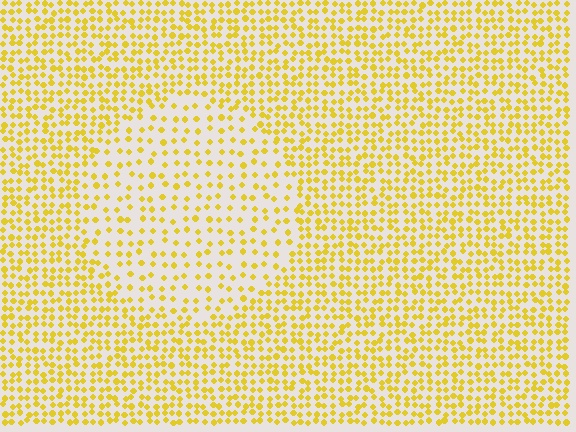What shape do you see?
I see a circle.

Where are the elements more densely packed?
The elements are more densely packed outside the circle boundary.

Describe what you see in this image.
The image contains small yellow elements arranged at two different densities. A circle-shaped region is visible where the elements are less densely packed than the surrounding area.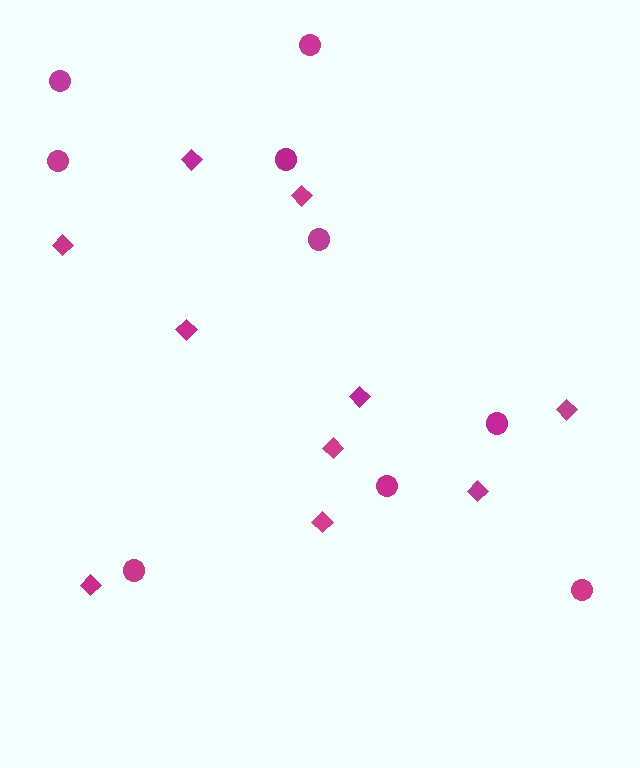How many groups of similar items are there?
There are 2 groups: one group of circles (9) and one group of diamonds (10).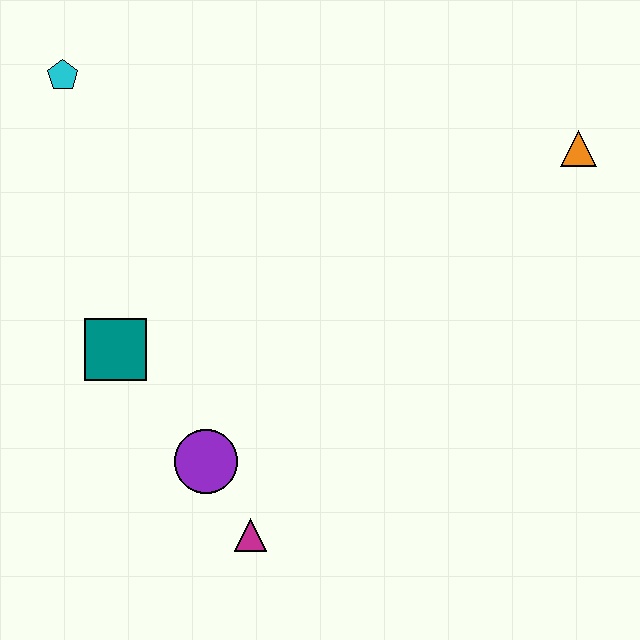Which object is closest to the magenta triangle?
The purple circle is closest to the magenta triangle.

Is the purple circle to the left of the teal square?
No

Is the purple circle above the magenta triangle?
Yes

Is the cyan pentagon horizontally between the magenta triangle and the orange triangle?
No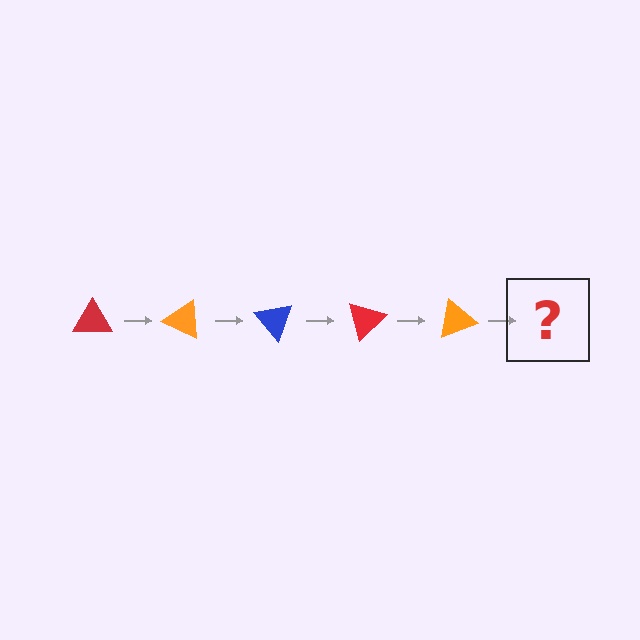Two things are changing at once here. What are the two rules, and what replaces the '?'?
The two rules are that it rotates 25 degrees each step and the color cycles through red, orange, and blue. The '?' should be a blue triangle, rotated 125 degrees from the start.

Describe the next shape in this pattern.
It should be a blue triangle, rotated 125 degrees from the start.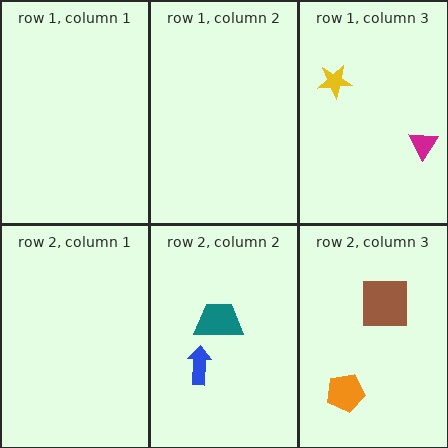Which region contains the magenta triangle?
The row 1, column 3 region.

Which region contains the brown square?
The row 2, column 3 region.